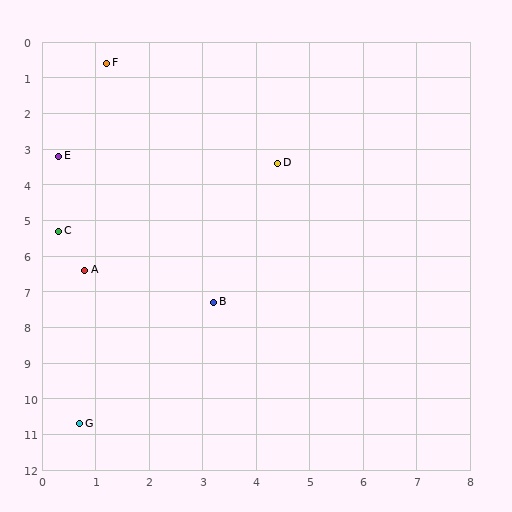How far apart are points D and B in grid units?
Points D and B are about 4.1 grid units apart.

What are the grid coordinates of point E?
Point E is at approximately (0.3, 3.2).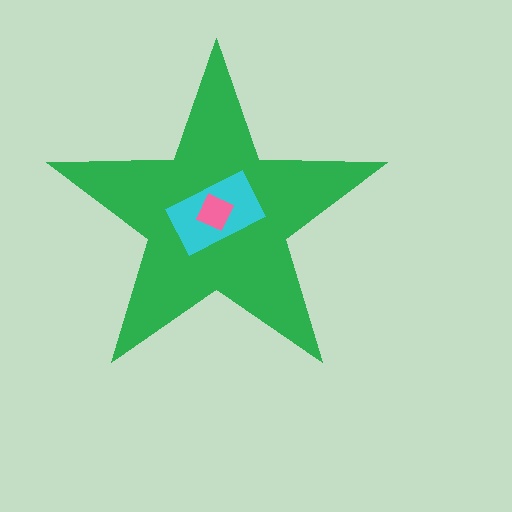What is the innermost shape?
The pink diamond.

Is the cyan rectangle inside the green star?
Yes.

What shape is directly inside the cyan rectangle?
The pink diamond.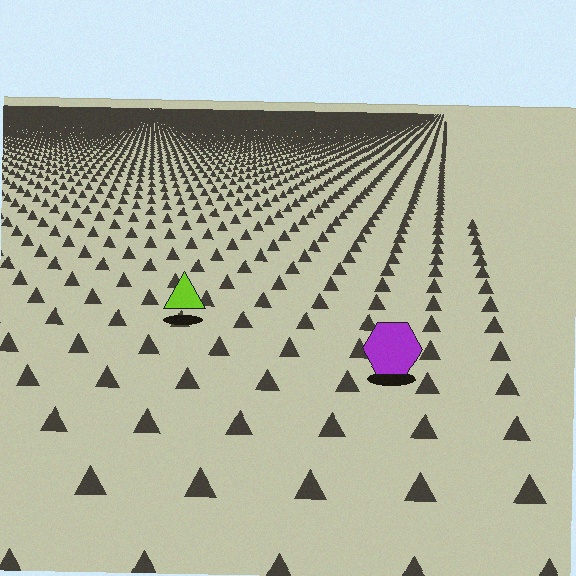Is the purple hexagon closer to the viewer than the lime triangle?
Yes. The purple hexagon is closer — you can tell from the texture gradient: the ground texture is coarser near it.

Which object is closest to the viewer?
The purple hexagon is closest. The texture marks near it are larger and more spread out.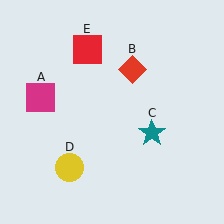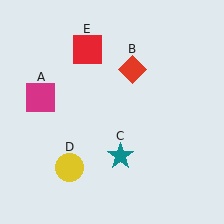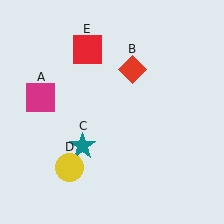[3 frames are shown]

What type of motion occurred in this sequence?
The teal star (object C) rotated clockwise around the center of the scene.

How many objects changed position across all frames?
1 object changed position: teal star (object C).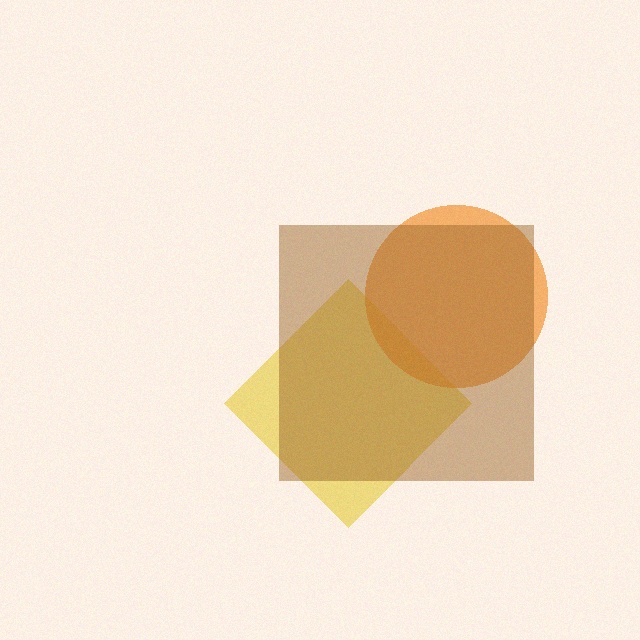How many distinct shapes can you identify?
There are 3 distinct shapes: a yellow diamond, an orange circle, a brown square.